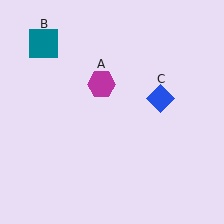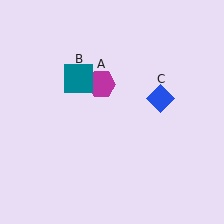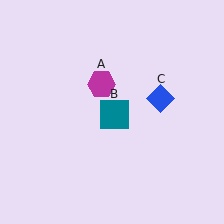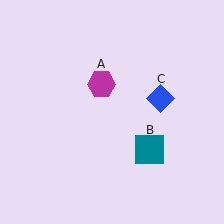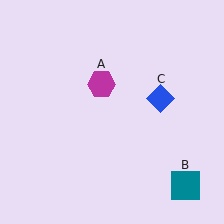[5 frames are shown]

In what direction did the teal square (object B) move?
The teal square (object B) moved down and to the right.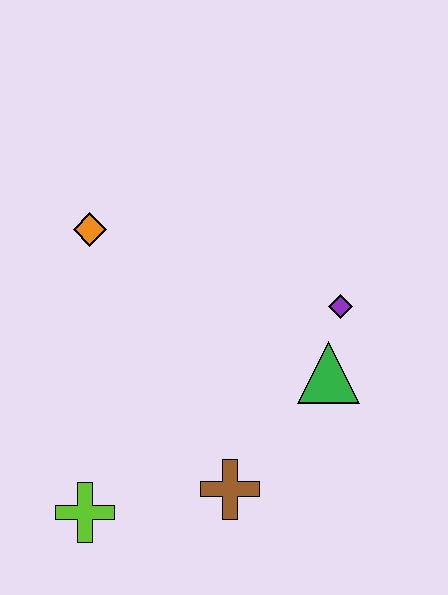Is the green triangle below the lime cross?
No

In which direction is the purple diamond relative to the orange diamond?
The purple diamond is to the right of the orange diamond.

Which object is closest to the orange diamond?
The purple diamond is closest to the orange diamond.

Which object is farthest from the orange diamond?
The brown cross is farthest from the orange diamond.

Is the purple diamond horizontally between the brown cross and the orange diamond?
No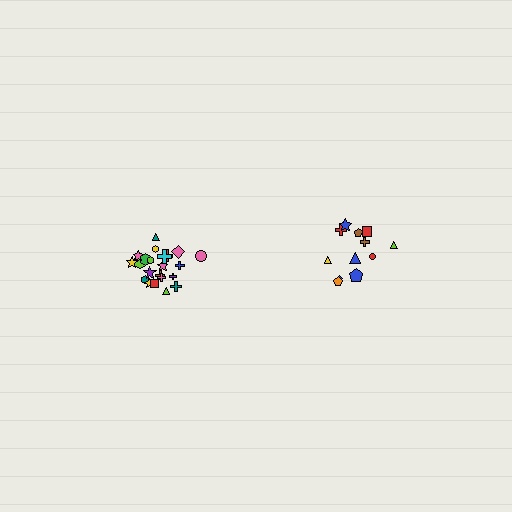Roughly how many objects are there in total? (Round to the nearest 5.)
Roughly 35 objects in total.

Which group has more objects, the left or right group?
The left group.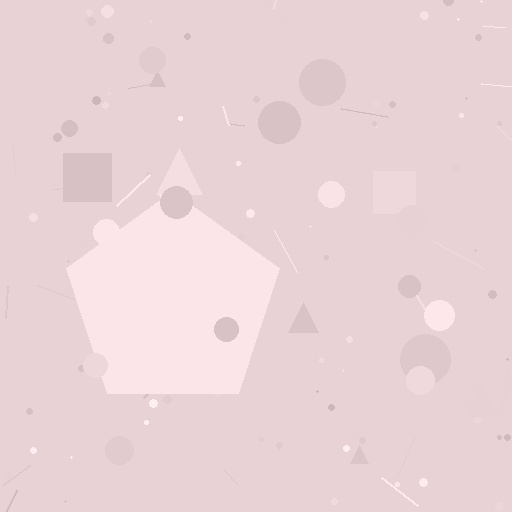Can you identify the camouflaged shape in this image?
The camouflaged shape is a pentagon.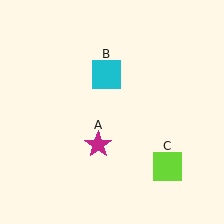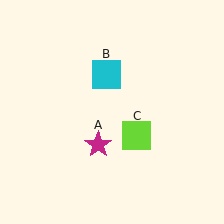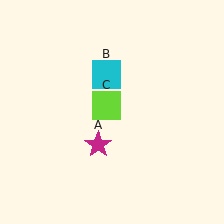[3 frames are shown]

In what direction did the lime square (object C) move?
The lime square (object C) moved up and to the left.